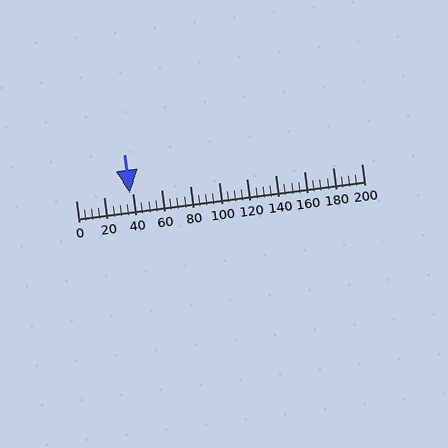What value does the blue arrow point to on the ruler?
The blue arrow points to approximately 38.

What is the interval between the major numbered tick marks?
The major tick marks are spaced 20 units apart.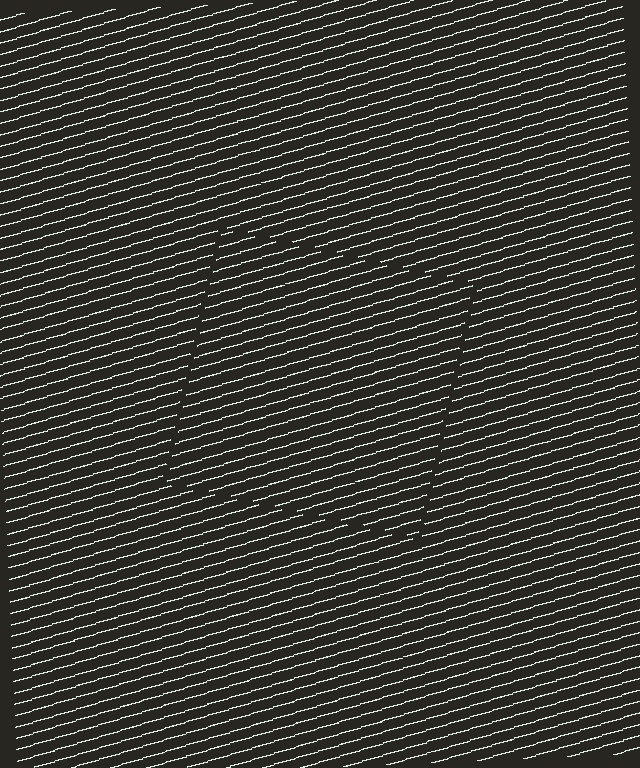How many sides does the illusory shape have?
4 sides — the line-ends trace a square.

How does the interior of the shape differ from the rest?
The interior of the shape contains the same grating, shifted by half a period — the contour is defined by the phase discontinuity where line-ends from the inner and outer gratings abut.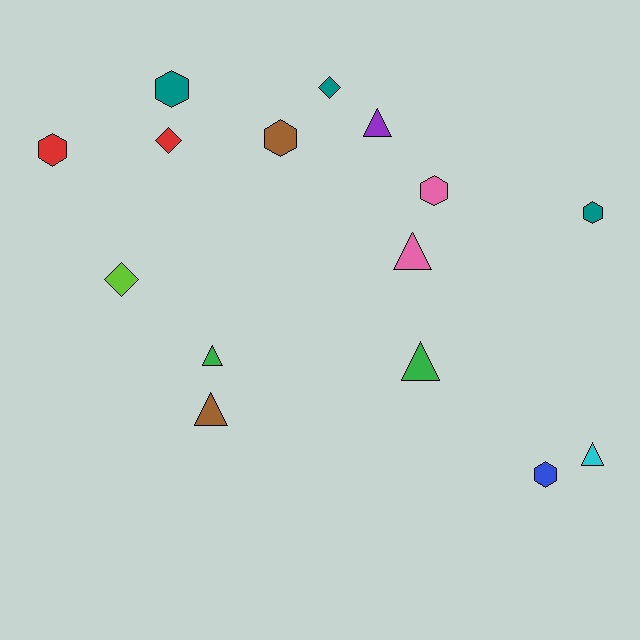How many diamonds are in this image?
There are 3 diamonds.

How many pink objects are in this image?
There are 2 pink objects.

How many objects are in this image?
There are 15 objects.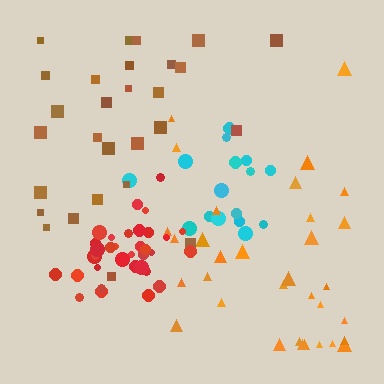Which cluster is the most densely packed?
Red.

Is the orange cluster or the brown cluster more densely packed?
Brown.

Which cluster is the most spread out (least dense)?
Orange.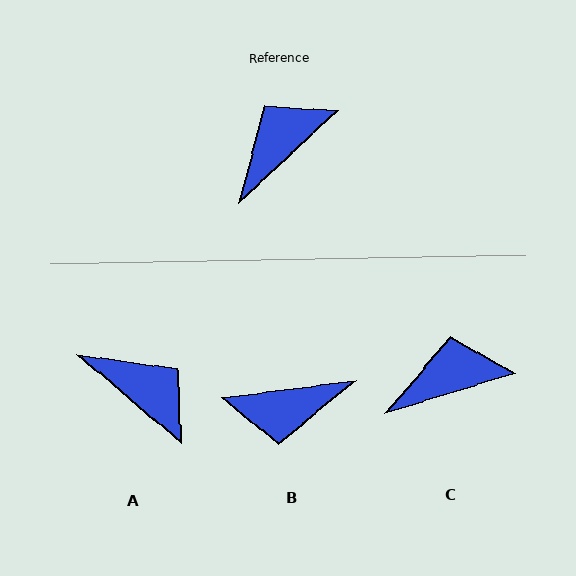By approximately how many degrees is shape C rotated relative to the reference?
Approximately 26 degrees clockwise.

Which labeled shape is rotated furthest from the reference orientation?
B, about 145 degrees away.